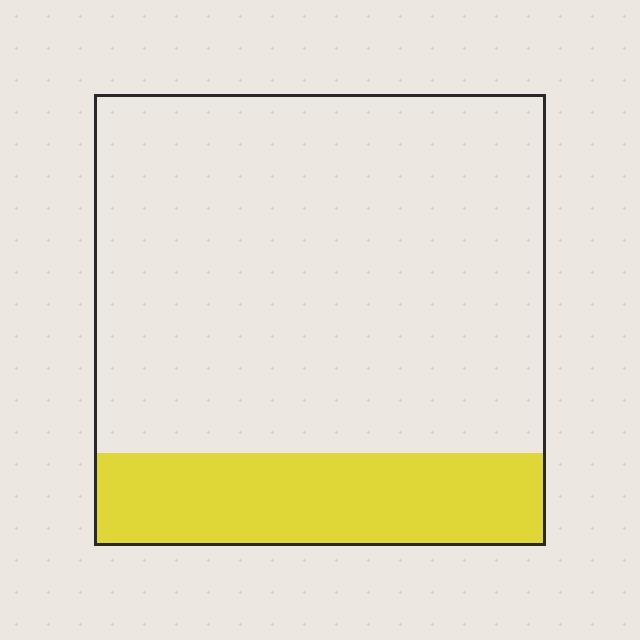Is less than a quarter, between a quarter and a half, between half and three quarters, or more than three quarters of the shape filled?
Less than a quarter.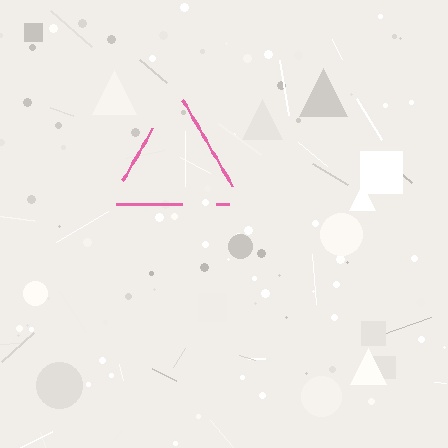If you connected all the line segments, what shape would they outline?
They would outline a triangle.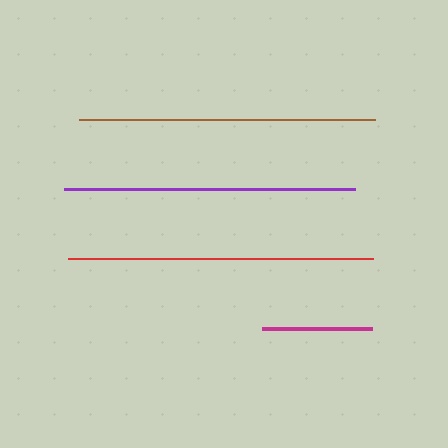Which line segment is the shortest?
The magenta line is the shortest at approximately 109 pixels.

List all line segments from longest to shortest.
From longest to shortest: red, brown, purple, magenta.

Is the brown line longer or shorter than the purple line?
The brown line is longer than the purple line.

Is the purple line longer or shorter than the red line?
The red line is longer than the purple line.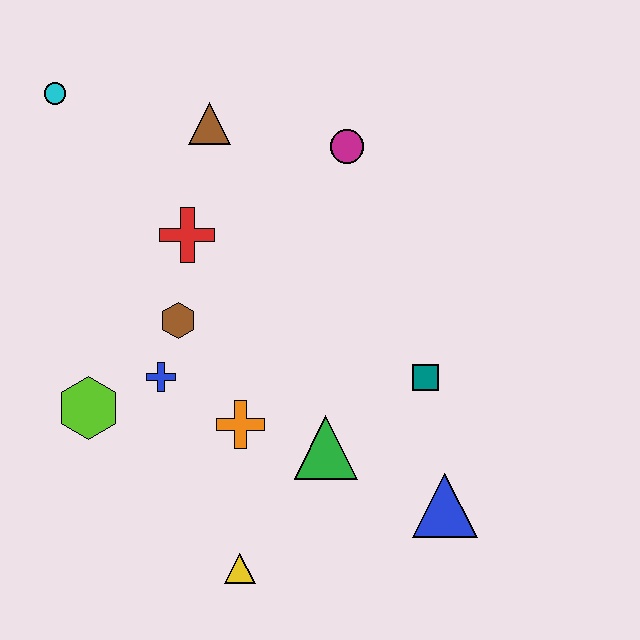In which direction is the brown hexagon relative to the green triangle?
The brown hexagon is to the left of the green triangle.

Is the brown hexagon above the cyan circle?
No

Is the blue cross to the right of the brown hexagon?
No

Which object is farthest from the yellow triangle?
The cyan circle is farthest from the yellow triangle.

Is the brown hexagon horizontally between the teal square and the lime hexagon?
Yes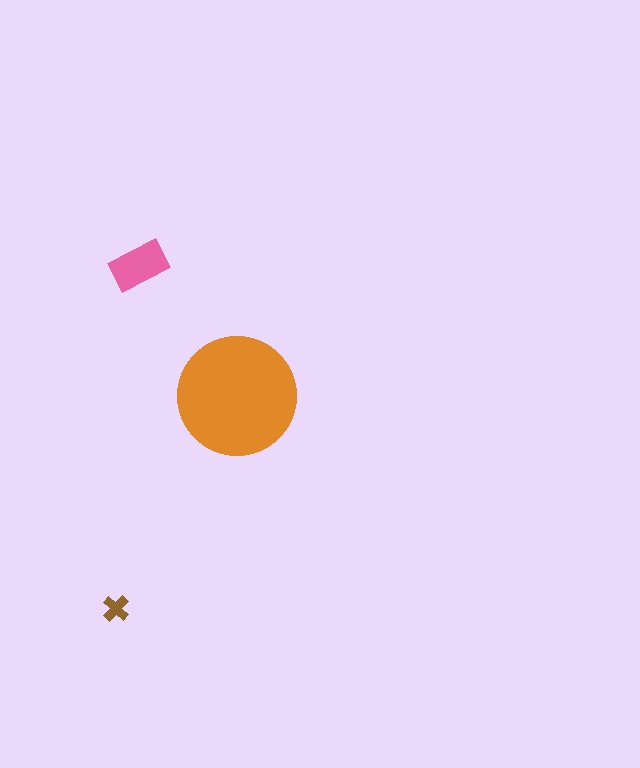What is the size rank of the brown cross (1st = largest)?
3rd.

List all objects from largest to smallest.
The orange circle, the pink rectangle, the brown cross.